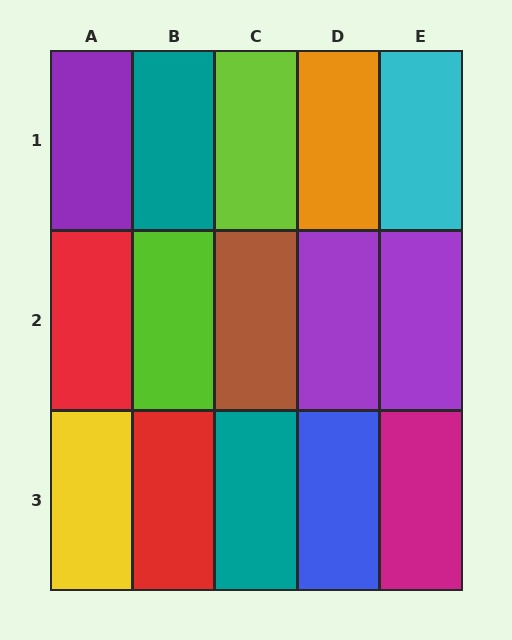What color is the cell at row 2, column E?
Purple.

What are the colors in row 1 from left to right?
Purple, teal, lime, orange, cyan.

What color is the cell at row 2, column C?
Brown.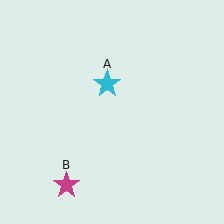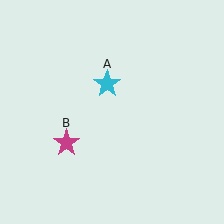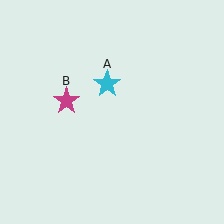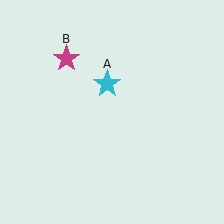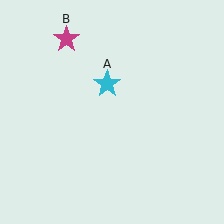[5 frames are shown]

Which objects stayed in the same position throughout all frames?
Cyan star (object A) remained stationary.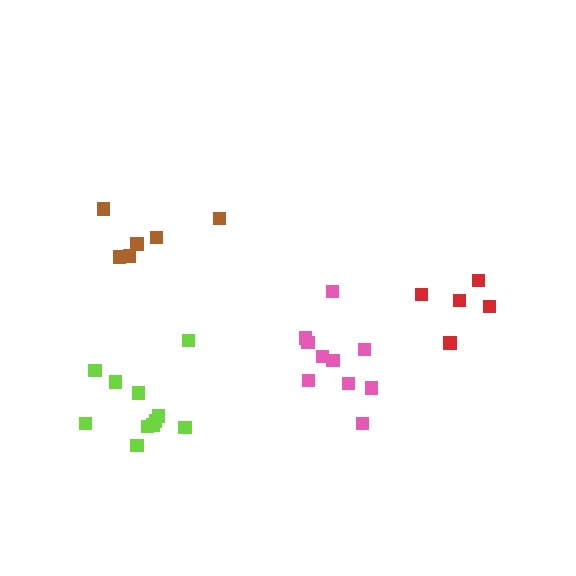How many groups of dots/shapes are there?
There are 4 groups.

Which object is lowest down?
The lime cluster is bottommost.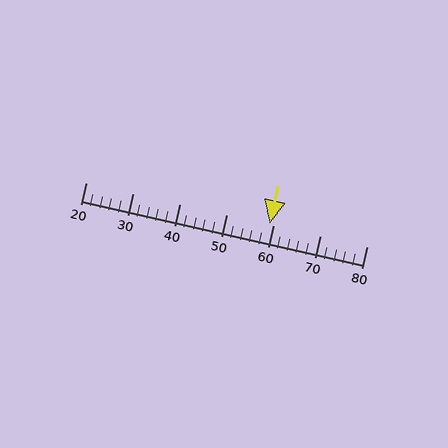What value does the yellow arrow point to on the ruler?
The yellow arrow points to approximately 59.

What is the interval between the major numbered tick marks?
The major tick marks are spaced 10 units apart.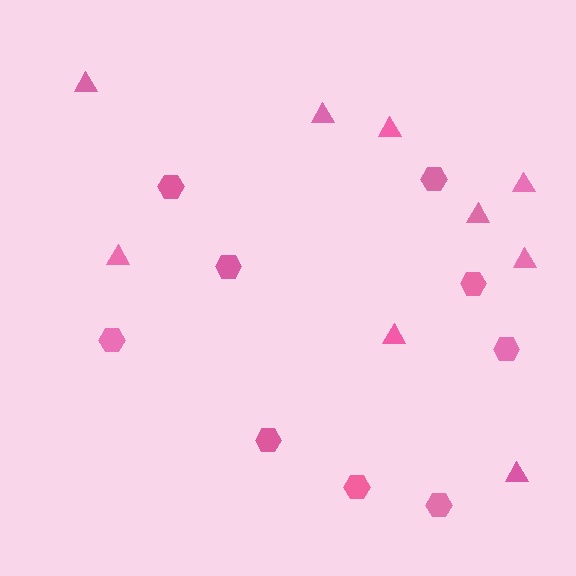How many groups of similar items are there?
There are 2 groups: one group of hexagons (9) and one group of triangles (9).